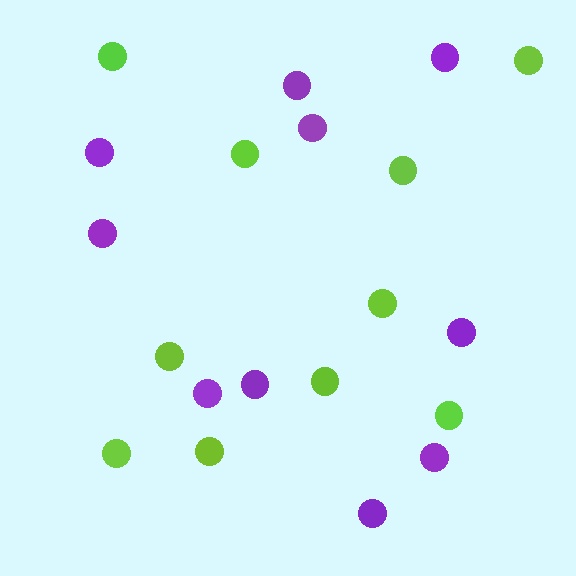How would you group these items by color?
There are 2 groups: one group of purple circles (10) and one group of lime circles (10).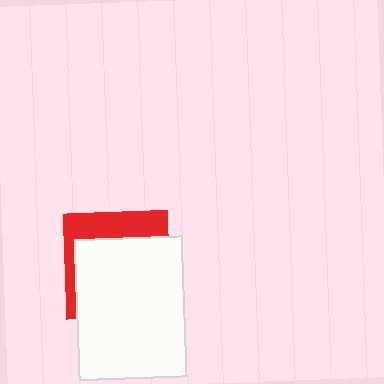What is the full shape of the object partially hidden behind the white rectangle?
The partially hidden object is a red square.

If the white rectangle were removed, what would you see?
You would see the complete red square.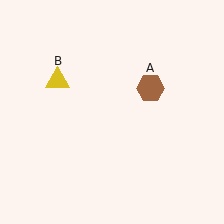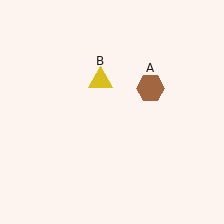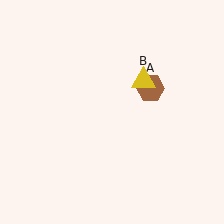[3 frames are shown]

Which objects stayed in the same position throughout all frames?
Brown hexagon (object A) remained stationary.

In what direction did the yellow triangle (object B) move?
The yellow triangle (object B) moved right.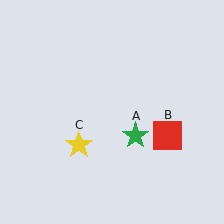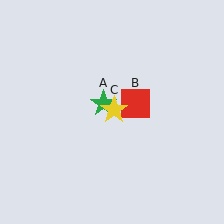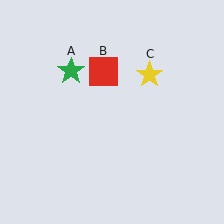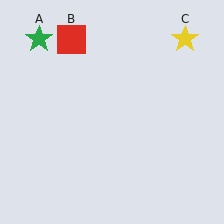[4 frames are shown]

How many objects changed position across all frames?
3 objects changed position: green star (object A), red square (object B), yellow star (object C).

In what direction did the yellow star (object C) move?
The yellow star (object C) moved up and to the right.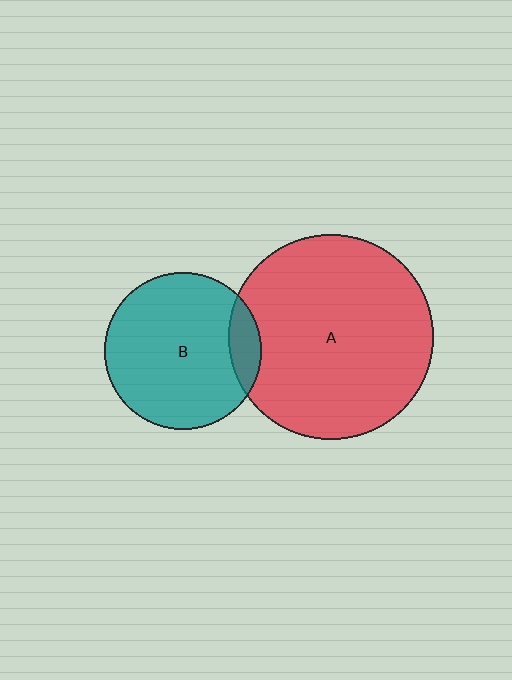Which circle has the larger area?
Circle A (red).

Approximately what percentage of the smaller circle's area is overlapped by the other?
Approximately 10%.